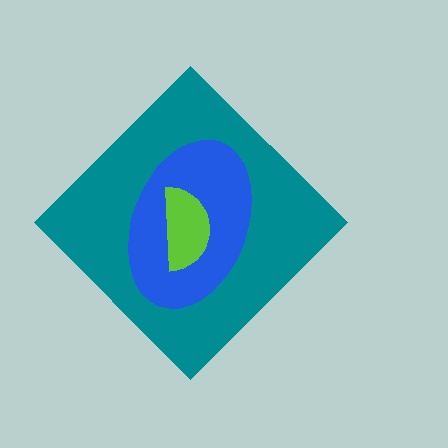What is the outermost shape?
The teal diamond.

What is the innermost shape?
The lime semicircle.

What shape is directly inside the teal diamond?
The blue ellipse.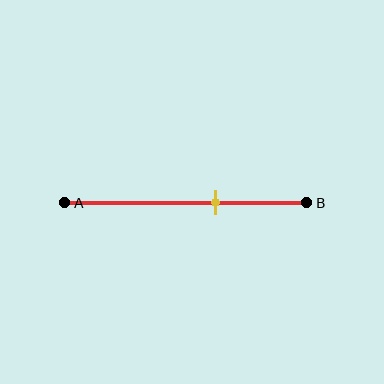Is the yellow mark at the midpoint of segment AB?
No, the mark is at about 60% from A, not at the 50% midpoint.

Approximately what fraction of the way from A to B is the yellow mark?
The yellow mark is approximately 60% of the way from A to B.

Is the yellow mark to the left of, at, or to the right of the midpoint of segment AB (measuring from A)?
The yellow mark is to the right of the midpoint of segment AB.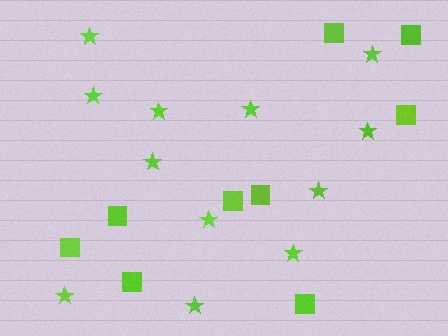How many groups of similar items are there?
There are 2 groups: one group of squares (9) and one group of stars (12).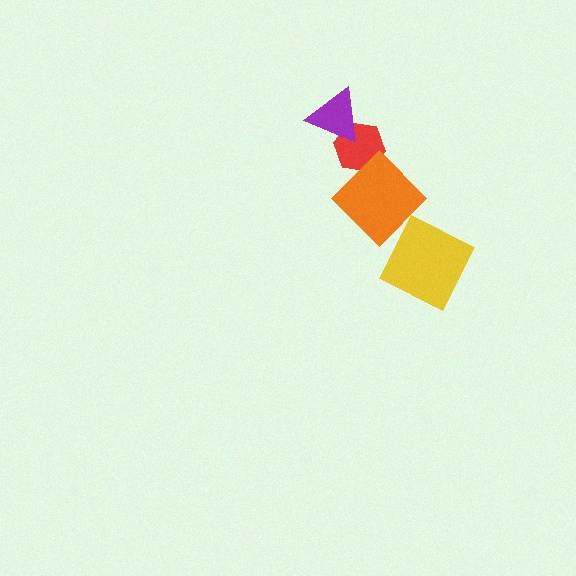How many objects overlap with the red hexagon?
2 objects overlap with the red hexagon.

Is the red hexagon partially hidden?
Yes, it is partially covered by another shape.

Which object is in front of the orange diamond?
The yellow diamond is in front of the orange diamond.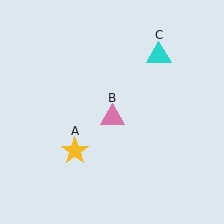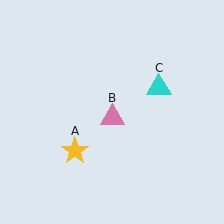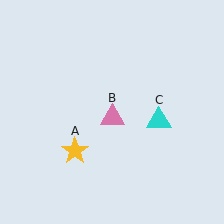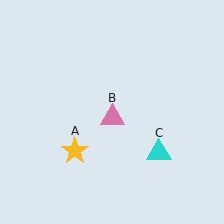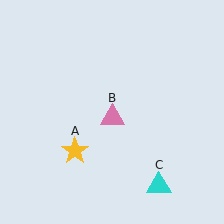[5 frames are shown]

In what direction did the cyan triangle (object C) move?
The cyan triangle (object C) moved down.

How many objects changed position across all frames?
1 object changed position: cyan triangle (object C).